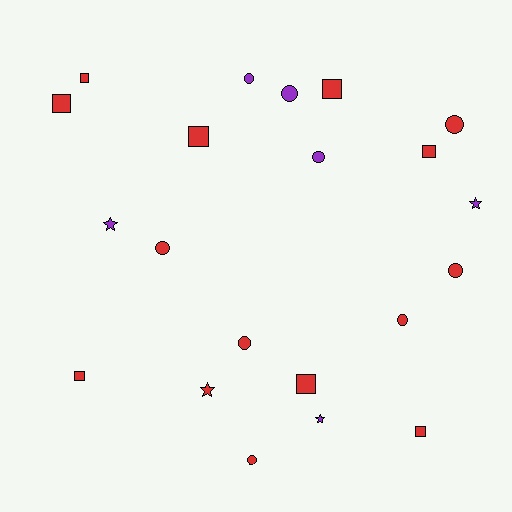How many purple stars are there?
There are 3 purple stars.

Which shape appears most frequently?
Circle, with 9 objects.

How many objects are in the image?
There are 21 objects.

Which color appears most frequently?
Red, with 15 objects.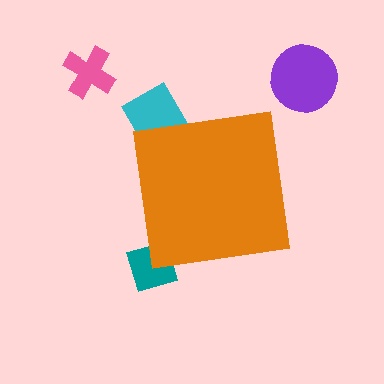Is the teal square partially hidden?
Yes, the teal square is partially hidden behind the orange square.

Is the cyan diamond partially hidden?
Yes, the cyan diamond is partially hidden behind the orange square.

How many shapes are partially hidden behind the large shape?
2 shapes are partially hidden.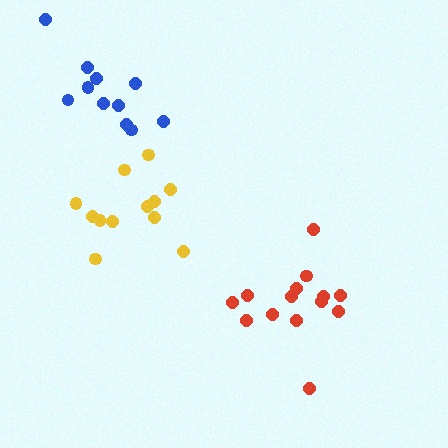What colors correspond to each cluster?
The clusters are colored: blue, yellow, red.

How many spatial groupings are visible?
There are 3 spatial groupings.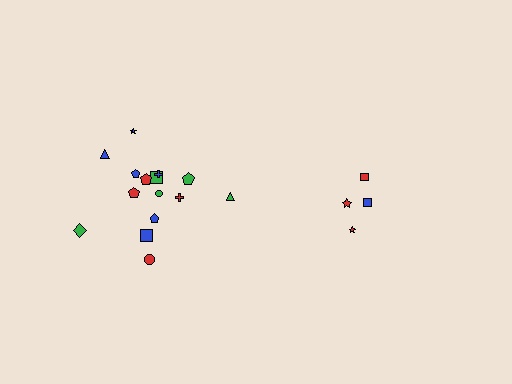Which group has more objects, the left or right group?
The left group.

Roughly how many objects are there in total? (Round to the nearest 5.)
Roughly 20 objects in total.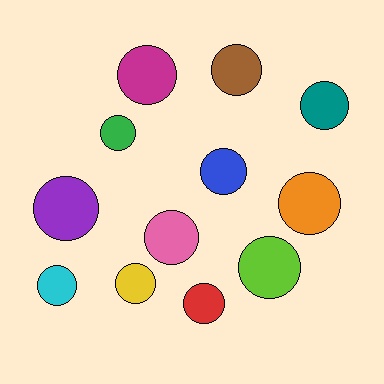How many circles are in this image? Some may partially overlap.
There are 12 circles.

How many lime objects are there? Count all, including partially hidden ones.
There is 1 lime object.